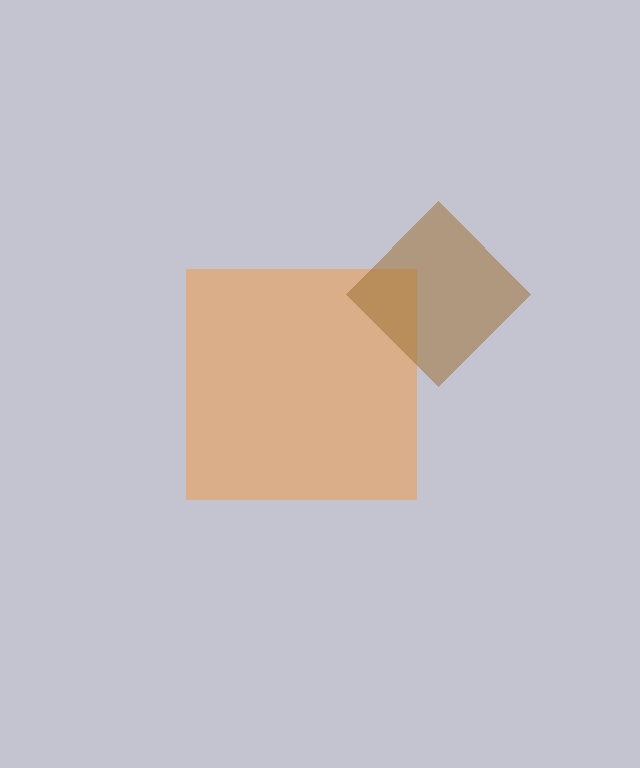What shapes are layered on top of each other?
The layered shapes are: an orange square, a brown diamond.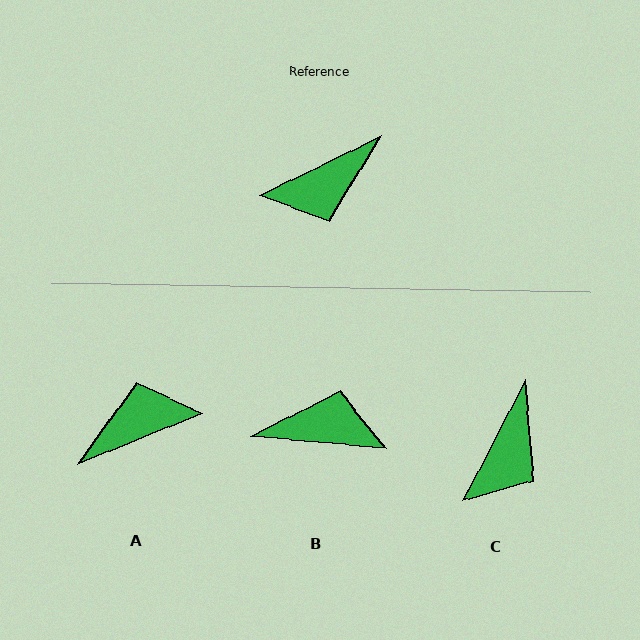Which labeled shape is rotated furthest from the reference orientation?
A, about 176 degrees away.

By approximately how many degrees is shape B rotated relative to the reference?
Approximately 148 degrees counter-clockwise.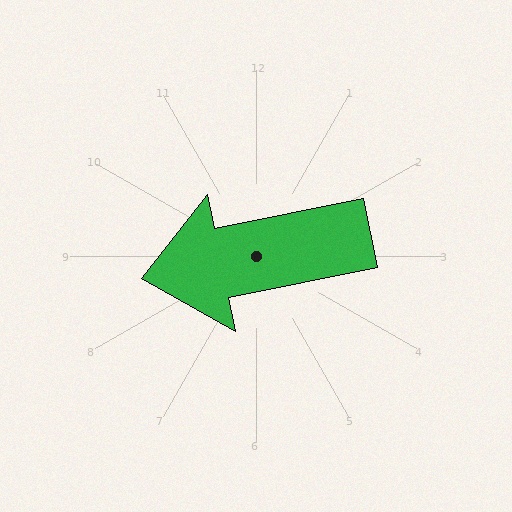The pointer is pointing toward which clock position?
Roughly 9 o'clock.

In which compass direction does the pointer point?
West.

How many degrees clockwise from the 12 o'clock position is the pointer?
Approximately 259 degrees.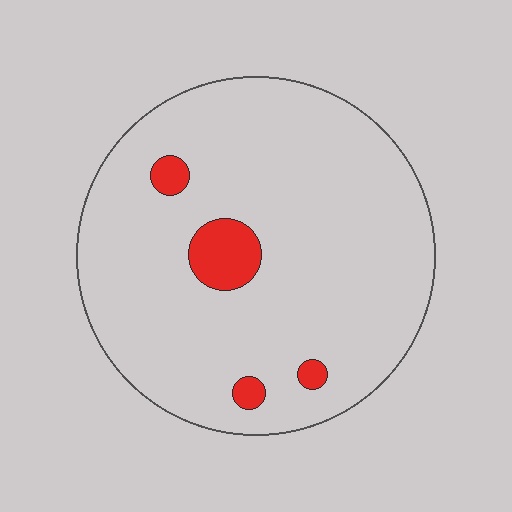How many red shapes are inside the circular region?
4.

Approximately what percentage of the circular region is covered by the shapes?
Approximately 5%.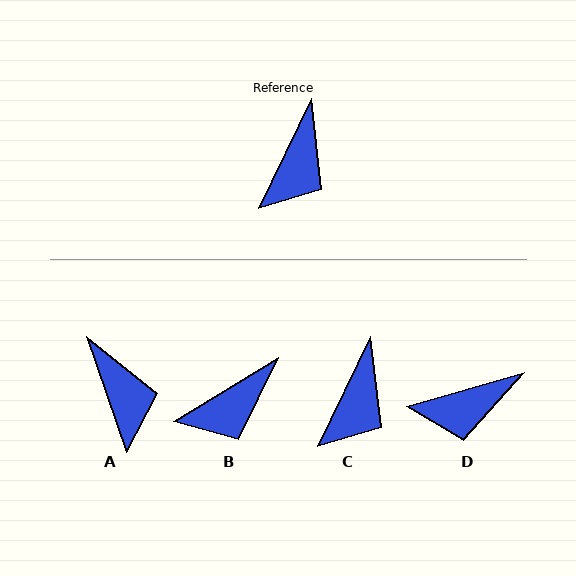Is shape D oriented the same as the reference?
No, it is off by about 48 degrees.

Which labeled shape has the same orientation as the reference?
C.